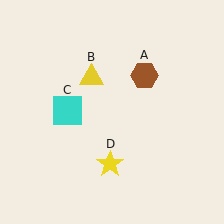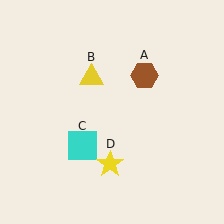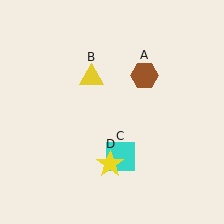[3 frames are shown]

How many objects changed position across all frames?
1 object changed position: cyan square (object C).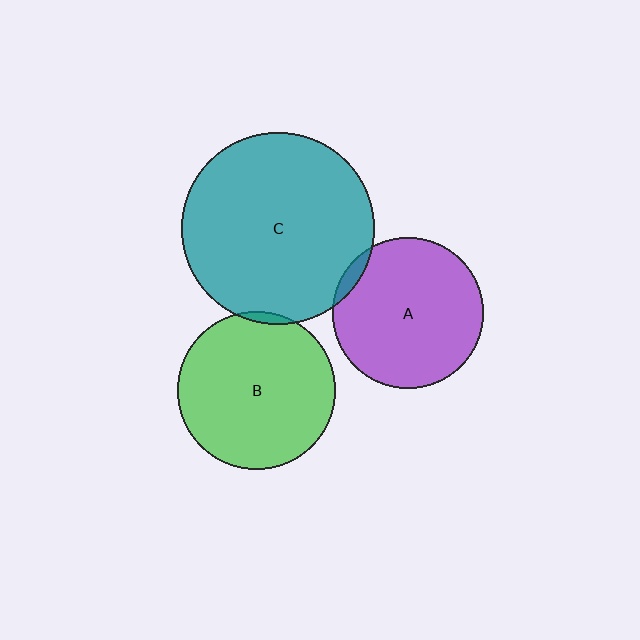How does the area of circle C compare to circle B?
Approximately 1.5 times.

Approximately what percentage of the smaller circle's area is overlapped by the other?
Approximately 5%.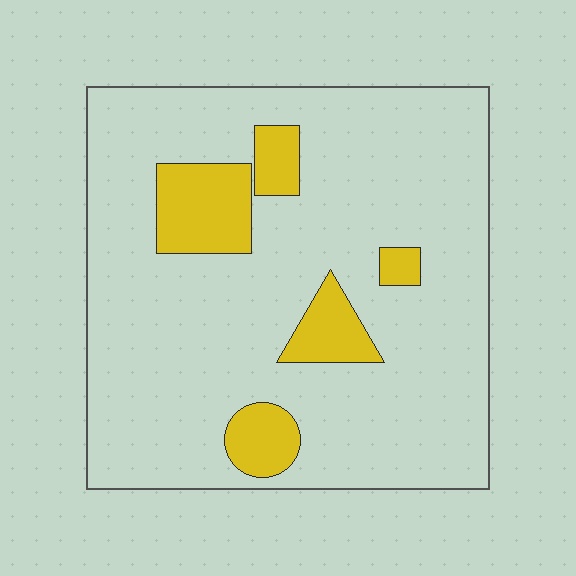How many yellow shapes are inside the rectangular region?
5.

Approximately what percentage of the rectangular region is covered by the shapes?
Approximately 15%.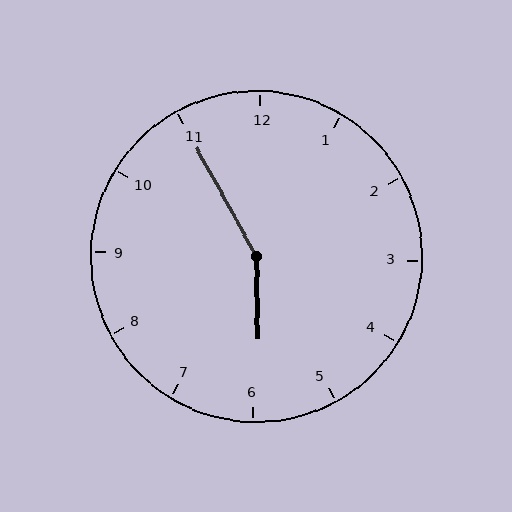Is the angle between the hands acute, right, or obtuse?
It is obtuse.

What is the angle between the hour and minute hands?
Approximately 152 degrees.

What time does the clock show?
5:55.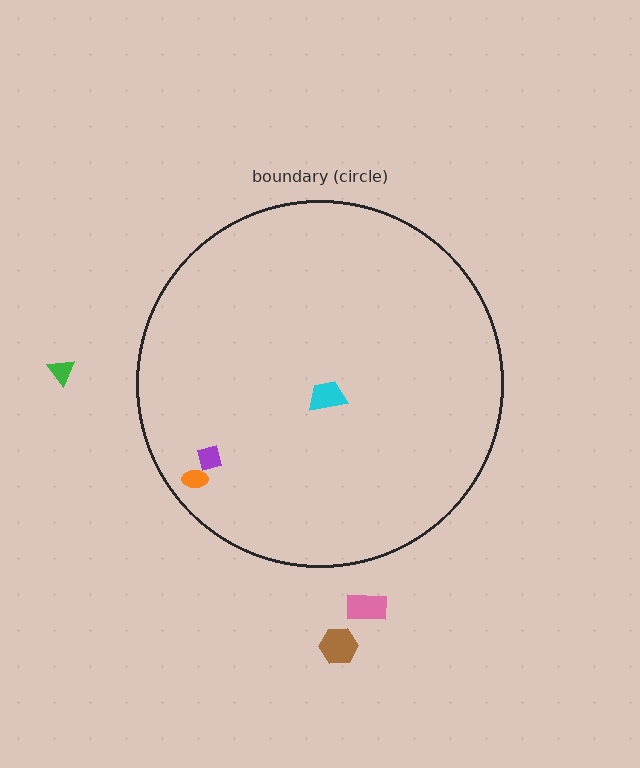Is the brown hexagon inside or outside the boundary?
Outside.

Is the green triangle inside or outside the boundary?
Outside.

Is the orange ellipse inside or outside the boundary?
Inside.